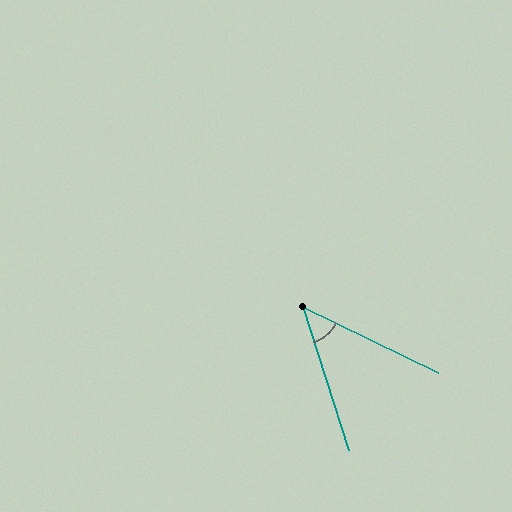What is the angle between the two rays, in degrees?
Approximately 46 degrees.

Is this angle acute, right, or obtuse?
It is acute.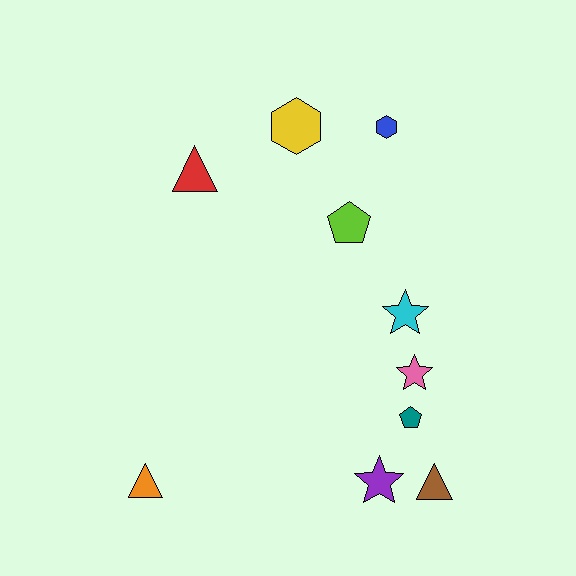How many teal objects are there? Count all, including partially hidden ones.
There is 1 teal object.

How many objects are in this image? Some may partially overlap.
There are 10 objects.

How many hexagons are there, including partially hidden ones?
There are 2 hexagons.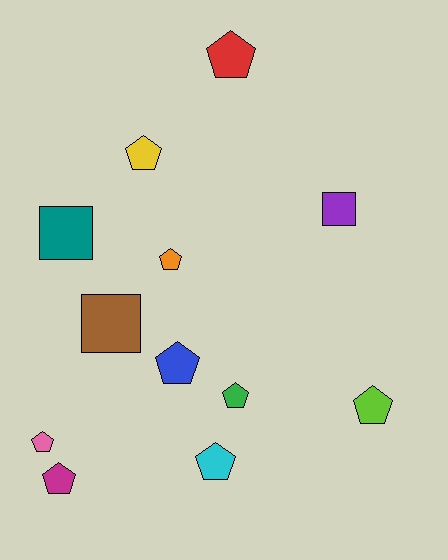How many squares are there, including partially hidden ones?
There are 3 squares.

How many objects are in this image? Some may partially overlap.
There are 12 objects.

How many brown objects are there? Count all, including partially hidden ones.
There is 1 brown object.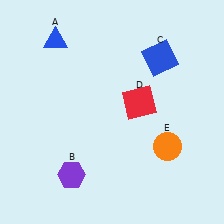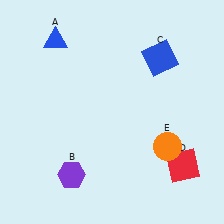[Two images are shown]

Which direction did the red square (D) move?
The red square (D) moved down.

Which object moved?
The red square (D) moved down.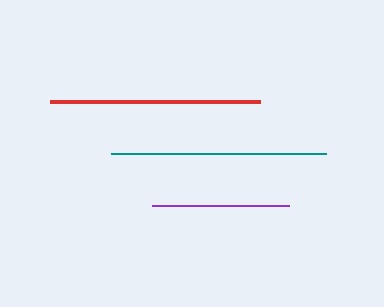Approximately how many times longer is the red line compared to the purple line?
The red line is approximately 1.5 times the length of the purple line.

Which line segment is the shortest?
The purple line is the shortest at approximately 138 pixels.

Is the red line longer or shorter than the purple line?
The red line is longer than the purple line.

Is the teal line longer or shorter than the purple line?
The teal line is longer than the purple line.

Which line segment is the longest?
The teal line is the longest at approximately 215 pixels.